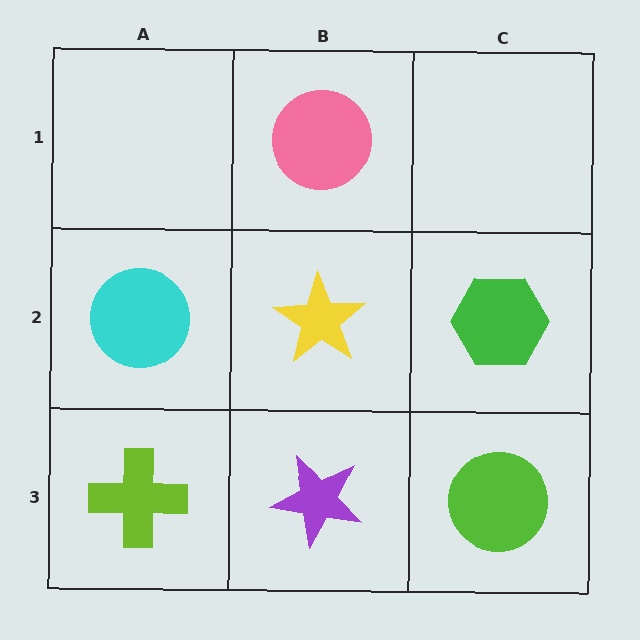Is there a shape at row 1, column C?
No, that cell is empty.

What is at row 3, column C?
A lime circle.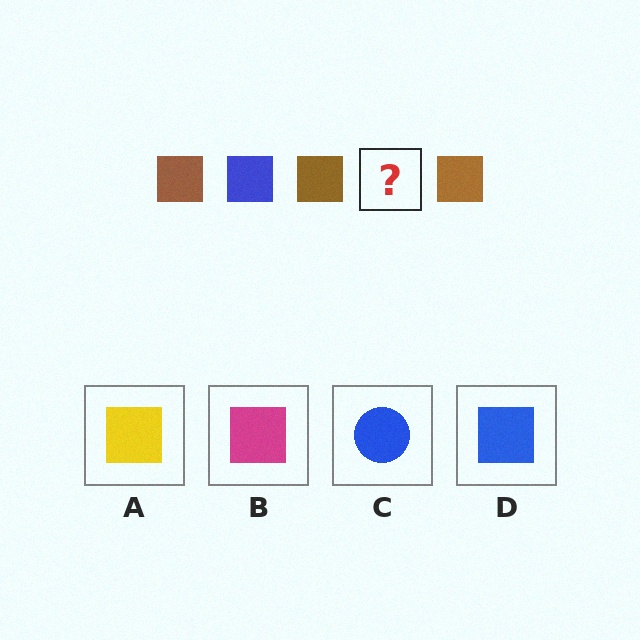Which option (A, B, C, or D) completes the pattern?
D.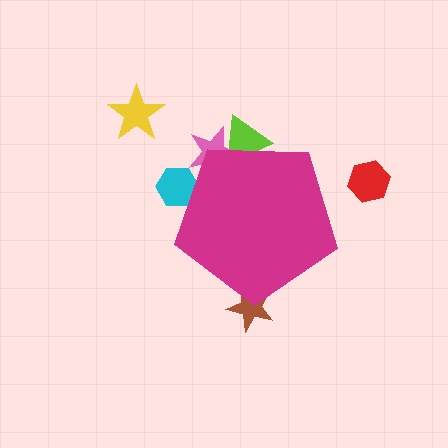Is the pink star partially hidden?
Yes, the pink star is partially hidden behind the magenta pentagon.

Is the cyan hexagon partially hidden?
Yes, the cyan hexagon is partially hidden behind the magenta pentagon.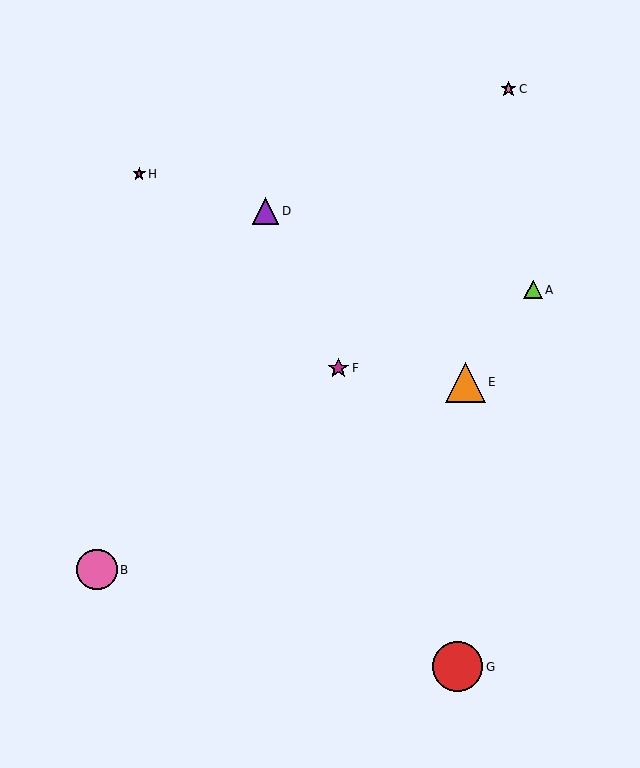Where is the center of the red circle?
The center of the red circle is at (458, 667).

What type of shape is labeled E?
Shape E is an orange triangle.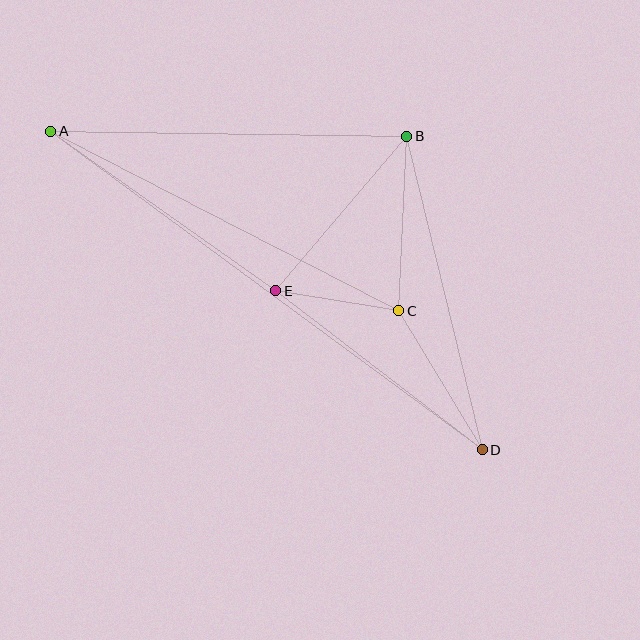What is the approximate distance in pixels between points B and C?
The distance between B and C is approximately 175 pixels.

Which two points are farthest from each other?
Points A and D are farthest from each other.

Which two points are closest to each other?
Points C and E are closest to each other.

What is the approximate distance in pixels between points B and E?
The distance between B and E is approximately 203 pixels.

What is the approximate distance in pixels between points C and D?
The distance between C and D is approximately 162 pixels.